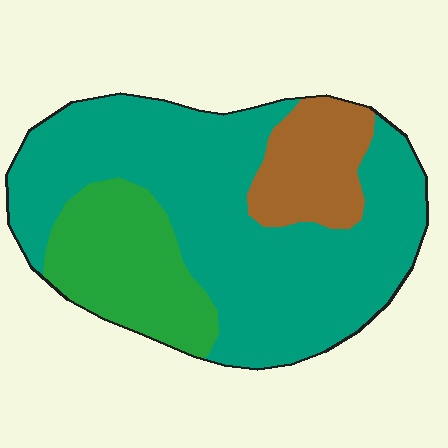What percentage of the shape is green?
Green covers roughly 20% of the shape.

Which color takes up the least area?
Brown, at roughly 15%.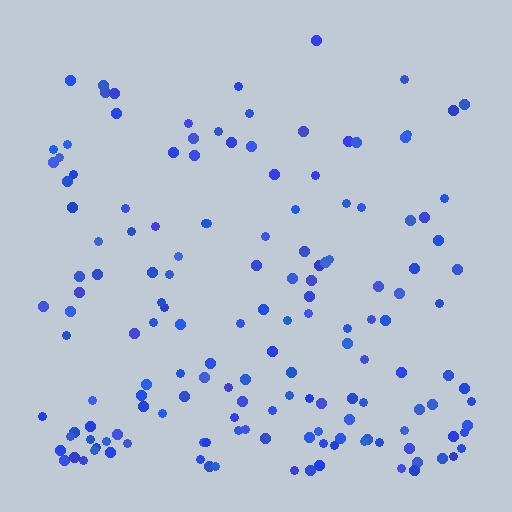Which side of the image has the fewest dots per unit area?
The top.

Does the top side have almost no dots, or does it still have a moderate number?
Still a moderate number, just noticeably fewer than the bottom.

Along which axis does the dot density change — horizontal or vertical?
Vertical.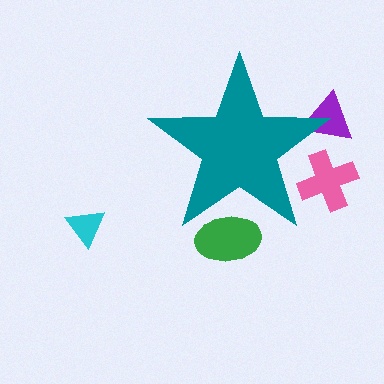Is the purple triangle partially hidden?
Yes, the purple triangle is partially hidden behind the teal star.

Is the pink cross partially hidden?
Yes, the pink cross is partially hidden behind the teal star.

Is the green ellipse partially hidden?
Yes, the green ellipse is partially hidden behind the teal star.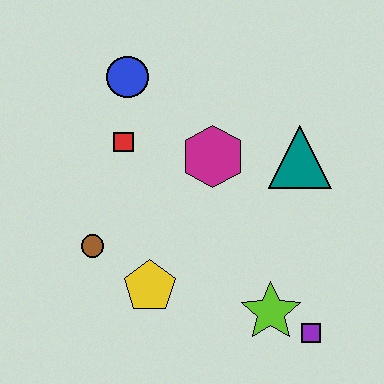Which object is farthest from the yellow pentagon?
The blue circle is farthest from the yellow pentagon.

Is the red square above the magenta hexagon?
Yes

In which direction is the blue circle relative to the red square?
The blue circle is above the red square.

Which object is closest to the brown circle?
The yellow pentagon is closest to the brown circle.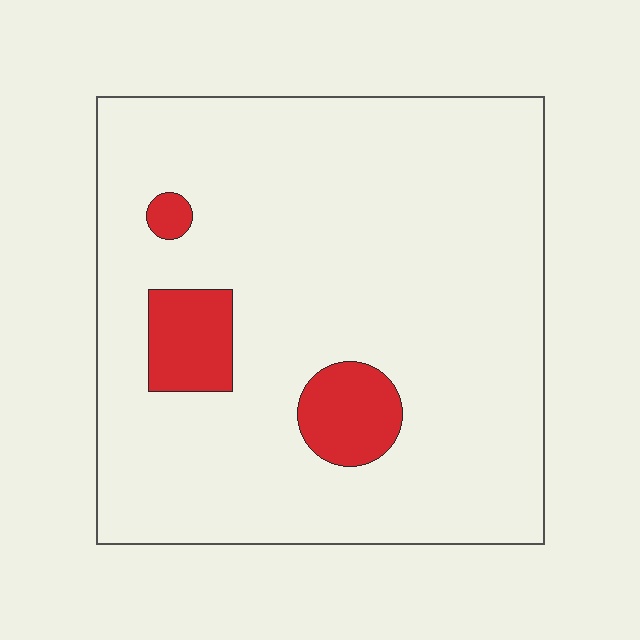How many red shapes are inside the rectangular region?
3.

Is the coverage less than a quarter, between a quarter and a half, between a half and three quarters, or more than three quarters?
Less than a quarter.